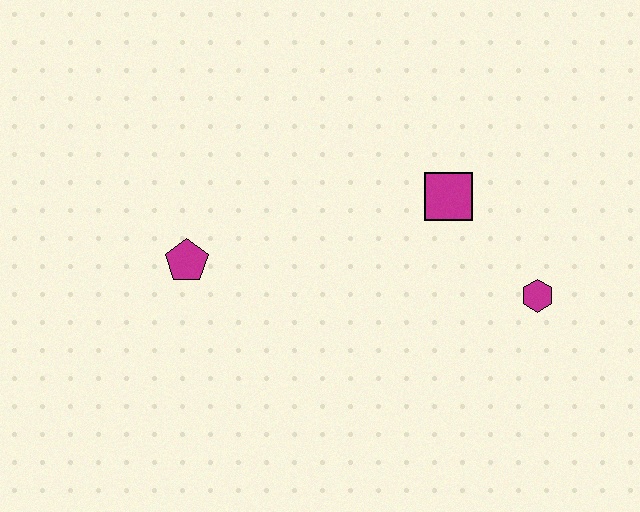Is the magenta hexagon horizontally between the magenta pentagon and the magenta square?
No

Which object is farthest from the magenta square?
The magenta pentagon is farthest from the magenta square.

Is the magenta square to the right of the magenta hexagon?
No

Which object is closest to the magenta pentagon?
The magenta square is closest to the magenta pentagon.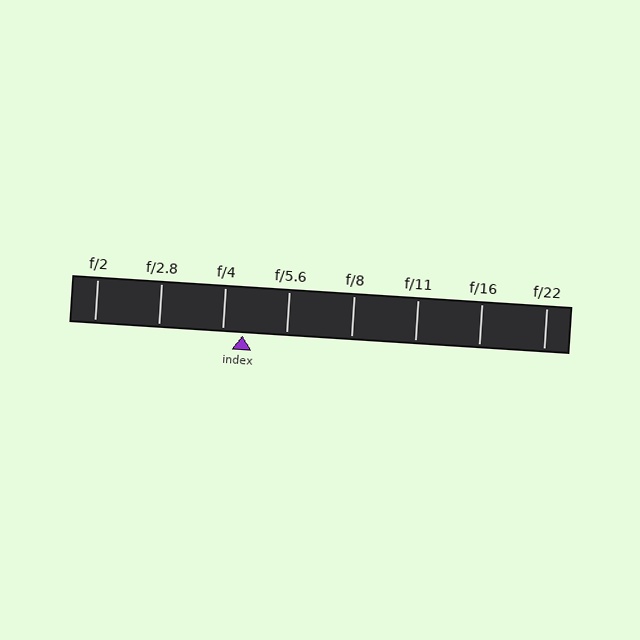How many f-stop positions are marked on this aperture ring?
There are 8 f-stop positions marked.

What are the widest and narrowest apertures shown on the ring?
The widest aperture shown is f/2 and the narrowest is f/22.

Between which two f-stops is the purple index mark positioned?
The index mark is between f/4 and f/5.6.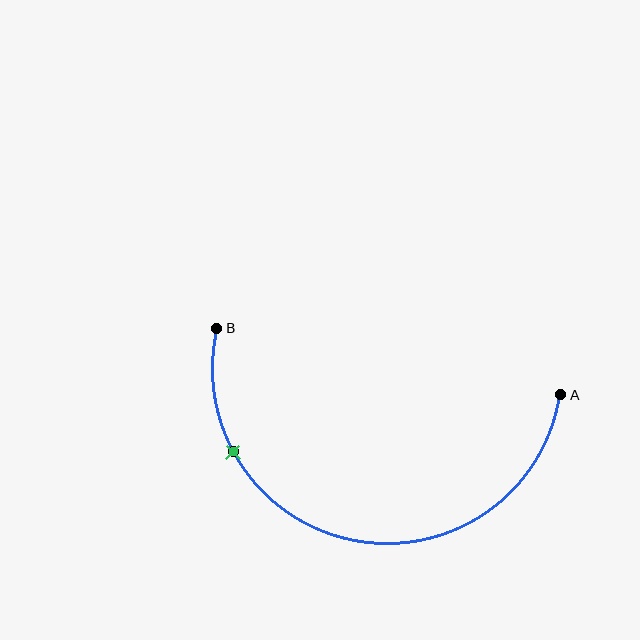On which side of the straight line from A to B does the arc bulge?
The arc bulges below the straight line connecting A and B.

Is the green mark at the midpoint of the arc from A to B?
No. The green mark lies on the arc but is closer to endpoint B. The arc midpoint would be at the point on the curve equidistant along the arc from both A and B.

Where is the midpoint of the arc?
The arc midpoint is the point on the curve farthest from the straight line joining A and B. It sits below that line.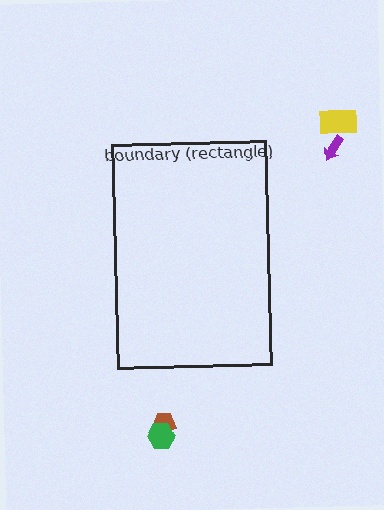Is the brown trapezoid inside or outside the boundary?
Outside.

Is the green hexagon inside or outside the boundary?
Outside.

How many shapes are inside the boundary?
0 inside, 4 outside.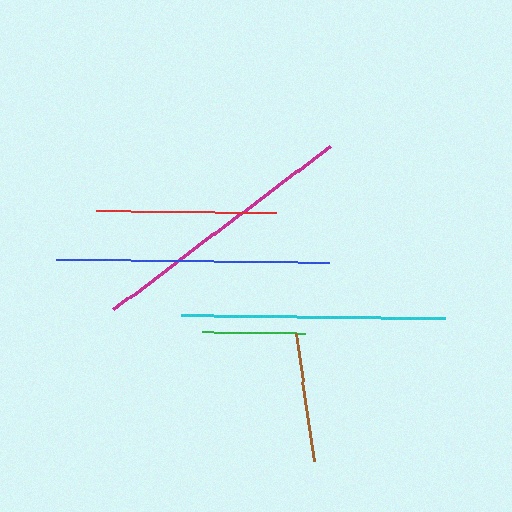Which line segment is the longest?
The blue line is the longest at approximately 273 pixels.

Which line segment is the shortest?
The green line is the shortest at approximately 103 pixels.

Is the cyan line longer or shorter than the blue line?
The blue line is longer than the cyan line.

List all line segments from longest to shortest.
From longest to shortest: blue, magenta, cyan, red, brown, green.